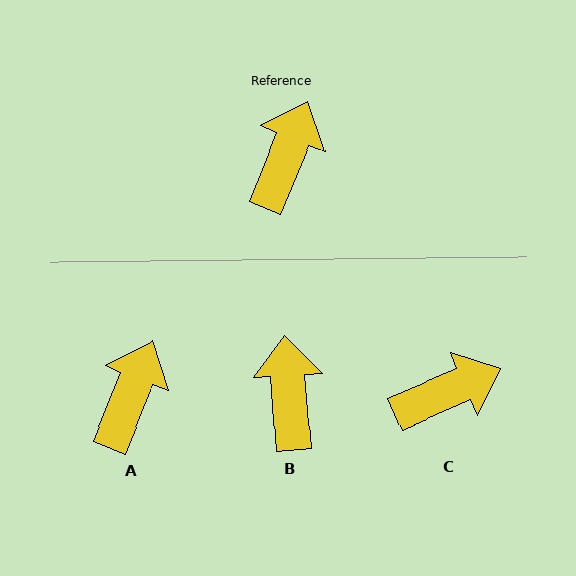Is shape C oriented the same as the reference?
No, it is off by about 45 degrees.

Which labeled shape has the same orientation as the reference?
A.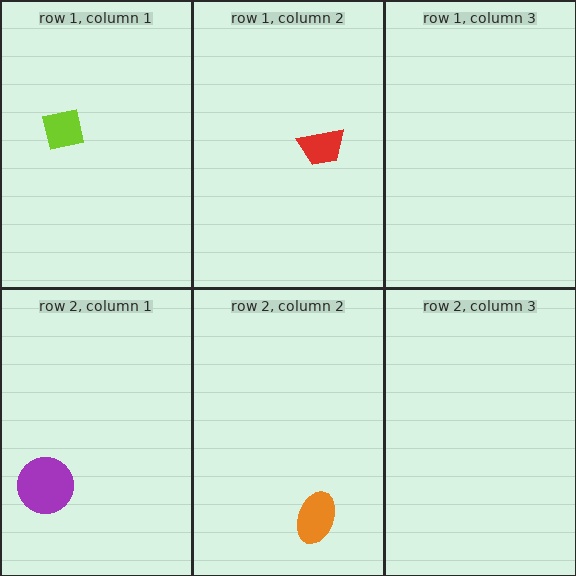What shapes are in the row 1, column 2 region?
The red trapezoid.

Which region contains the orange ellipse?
The row 2, column 2 region.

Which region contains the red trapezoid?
The row 1, column 2 region.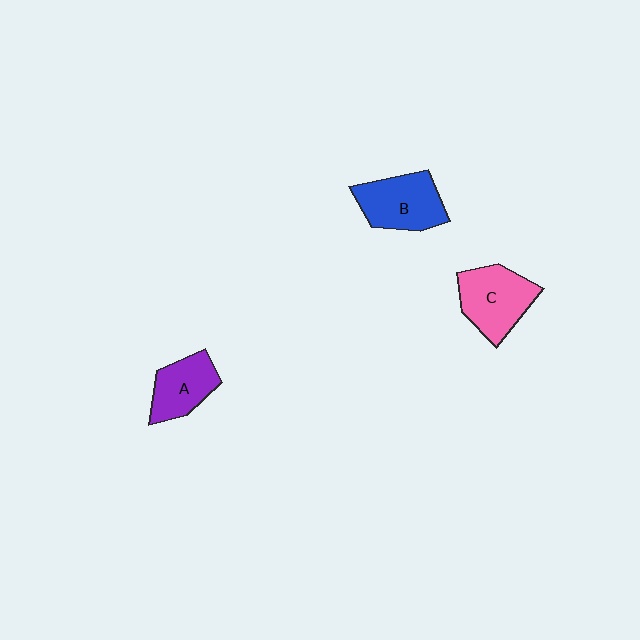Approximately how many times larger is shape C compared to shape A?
Approximately 1.3 times.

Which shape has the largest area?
Shape C (pink).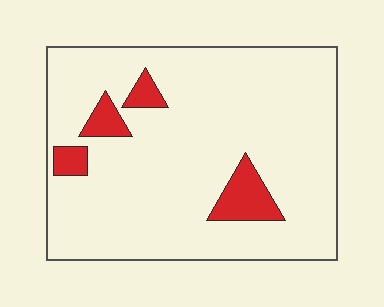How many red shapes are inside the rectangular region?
4.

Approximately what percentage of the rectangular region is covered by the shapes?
Approximately 10%.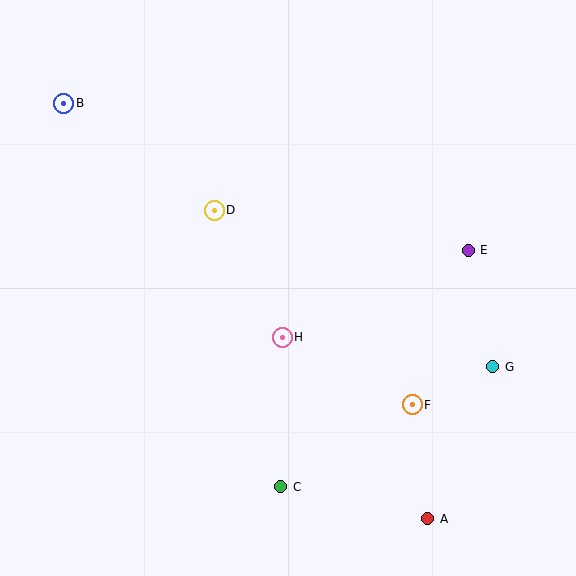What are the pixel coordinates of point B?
Point B is at (64, 103).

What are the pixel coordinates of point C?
Point C is at (281, 487).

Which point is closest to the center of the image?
Point H at (282, 337) is closest to the center.